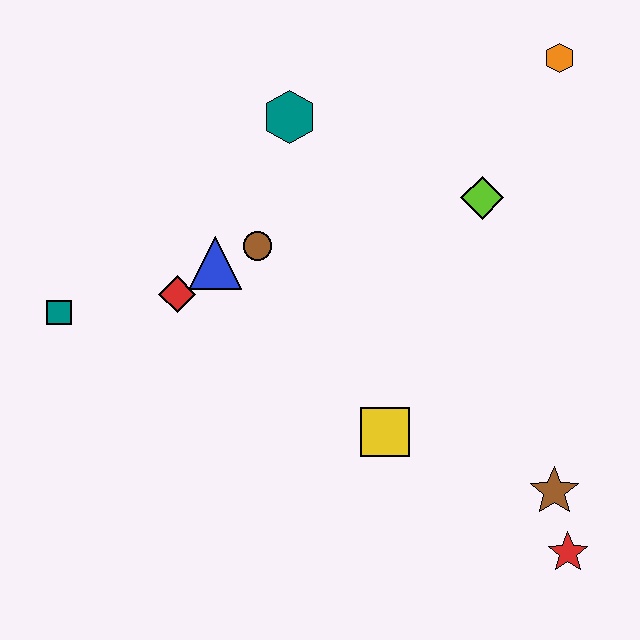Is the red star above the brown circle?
No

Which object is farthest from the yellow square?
The orange hexagon is farthest from the yellow square.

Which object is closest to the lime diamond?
The orange hexagon is closest to the lime diamond.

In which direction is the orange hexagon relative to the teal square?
The orange hexagon is to the right of the teal square.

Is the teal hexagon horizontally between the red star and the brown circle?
Yes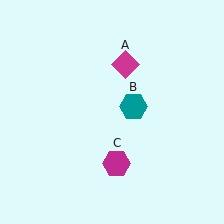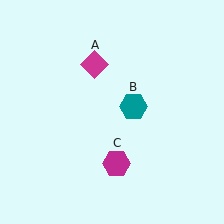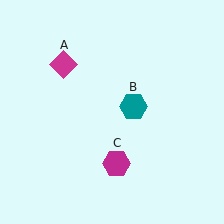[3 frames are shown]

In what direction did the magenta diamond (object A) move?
The magenta diamond (object A) moved left.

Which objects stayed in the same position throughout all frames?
Teal hexagon (object B) and magenta hexagon (object C) remained stationary.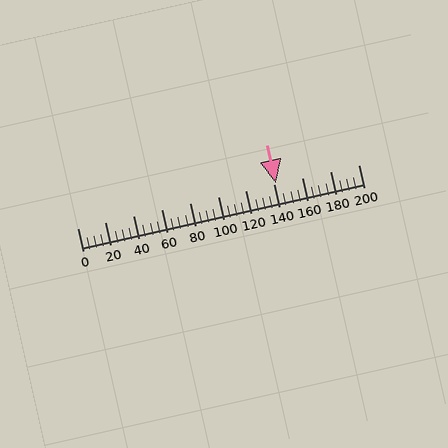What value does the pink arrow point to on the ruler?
The pink arrow points to approximately 141.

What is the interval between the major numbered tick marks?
The major tick marks are spaced 20 units apart.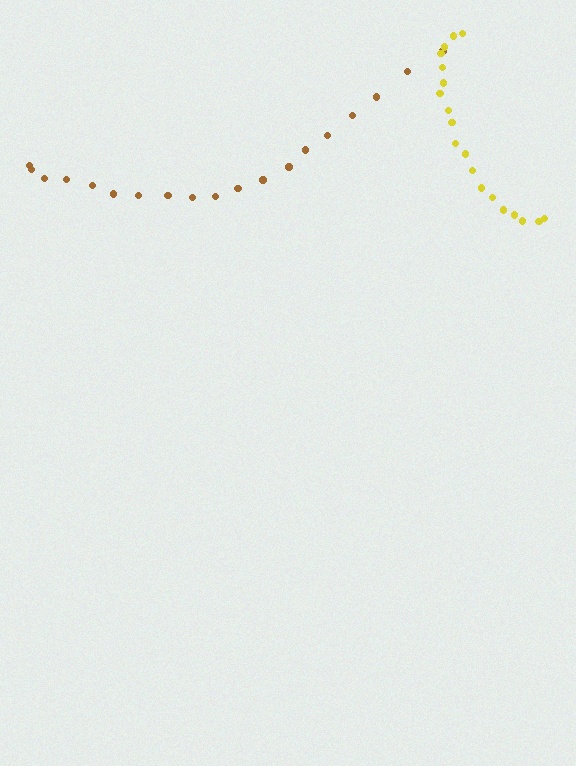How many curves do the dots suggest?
There are 2 distinct paths.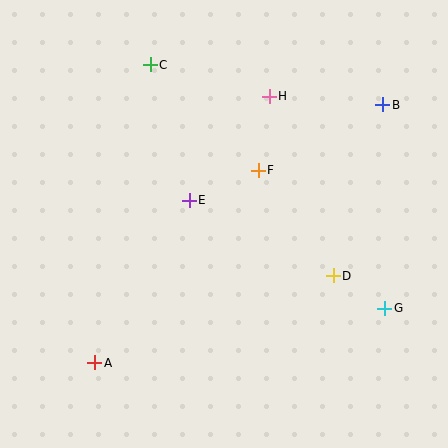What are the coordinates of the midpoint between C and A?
The midpoint between C and A is at (122, 214).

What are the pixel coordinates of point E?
Point E is at (189, 200).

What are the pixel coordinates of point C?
Point C is at (150, 65).